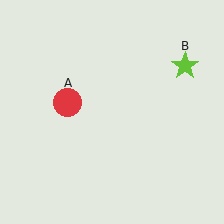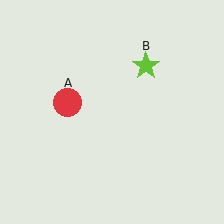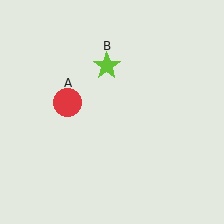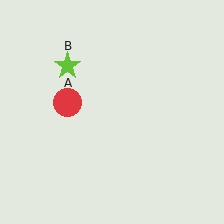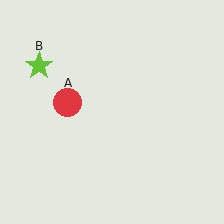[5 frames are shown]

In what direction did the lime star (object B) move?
The lime star (object B) moved left.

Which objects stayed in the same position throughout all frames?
Red circle (object A) remained stationary.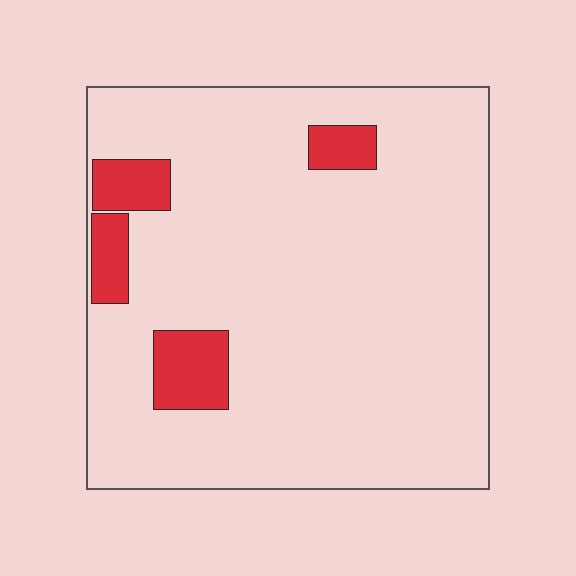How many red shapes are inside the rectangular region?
4.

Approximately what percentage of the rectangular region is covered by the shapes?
Approximately 10%.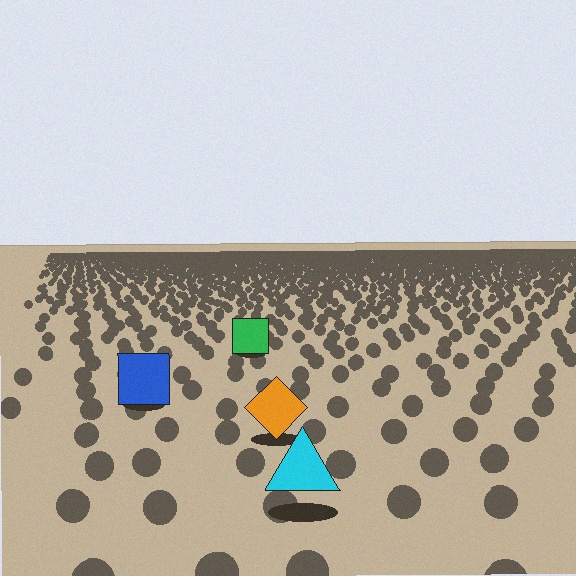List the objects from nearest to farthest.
From nearest to farthest: the cyan triangle, the orange diamond, the blue square, the green square.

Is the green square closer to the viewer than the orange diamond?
No. The orange diamond is closer — you can tell from the texture gradient: the ground texture is coarser near it.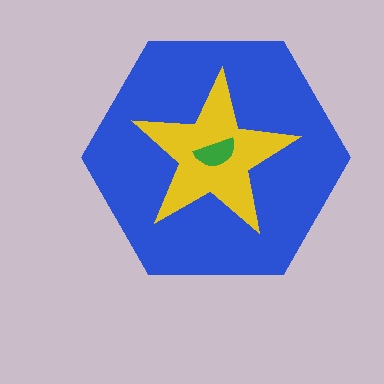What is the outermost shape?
The blue hexagon.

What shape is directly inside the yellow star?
The green semicircle.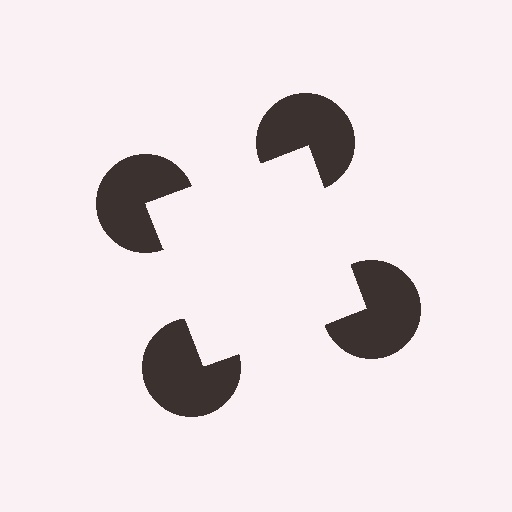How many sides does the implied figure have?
4 sides.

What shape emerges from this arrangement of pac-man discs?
An illusory square — its edges are inferred from the aligned wedge cuts in the pac-man discs, not physically drawn.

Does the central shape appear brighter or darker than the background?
It typically appears slightly brighter than the background, even though no actual brightness change is drawn.